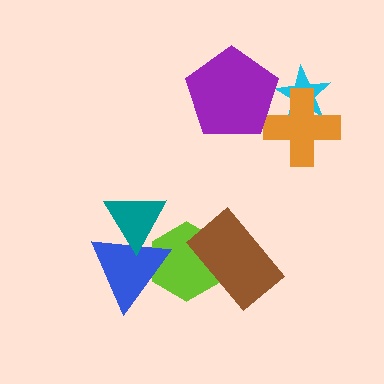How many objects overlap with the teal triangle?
2 objects overlap with the teal triangle.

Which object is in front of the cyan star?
The orange cross is in front of the cyan star.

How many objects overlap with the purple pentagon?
1 object overlaps with the purple pentagon.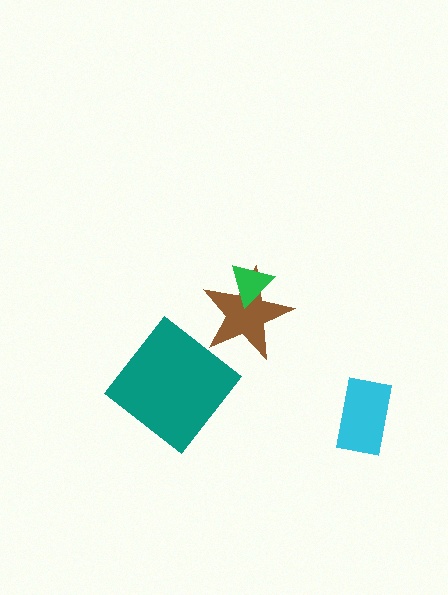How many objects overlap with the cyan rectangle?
0 objects overlap with the cyan rectangle.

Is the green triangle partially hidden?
No, no other shape covers it.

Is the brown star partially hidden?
Yes, it is partially covered by another shape.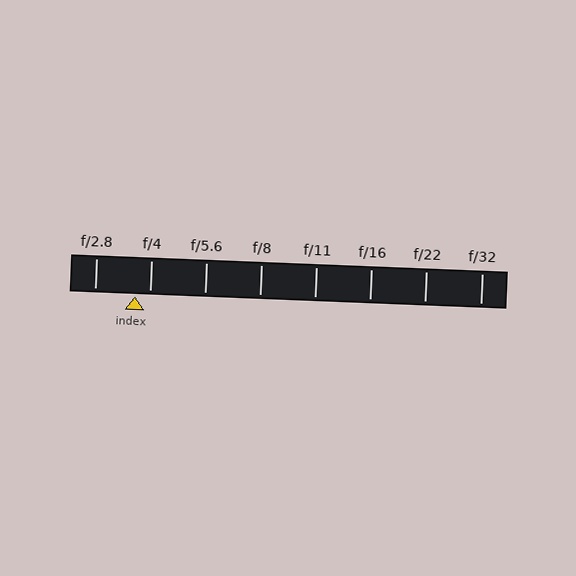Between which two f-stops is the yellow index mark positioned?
The index mark is between f/2.8 and f/4.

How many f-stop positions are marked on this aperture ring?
There are 8 f-stop positions marked.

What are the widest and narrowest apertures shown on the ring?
The widest aperture shown is f/2.8 and the narrowest is f/32.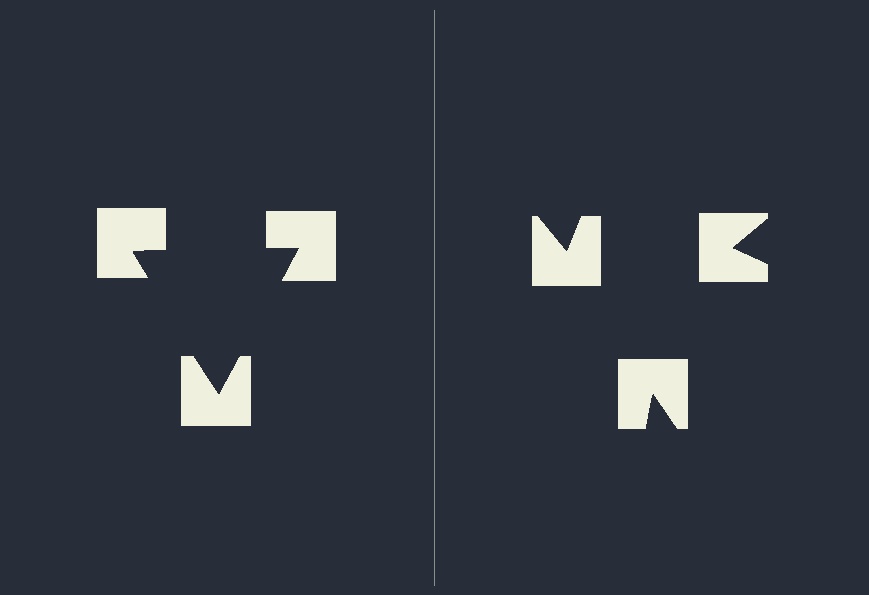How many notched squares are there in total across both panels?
6 — 3 on each side.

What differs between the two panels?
The notched squares are positioned identically on both sides; only the wedge orientations differ. On the left they align to a triangle; on the right they are misaligned.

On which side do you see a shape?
An illusory triangle appears on the left side. On the right side the wedge cuts are rotated, so no coherent shape forms.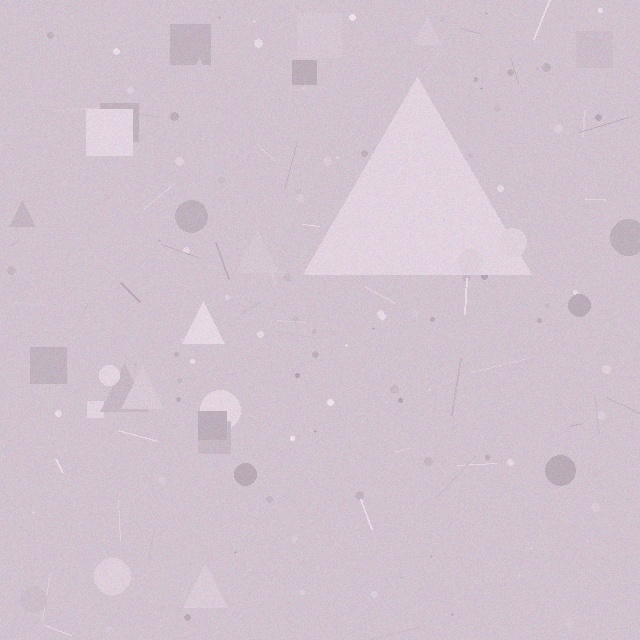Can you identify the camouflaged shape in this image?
The camouflaged shape is a triangle.